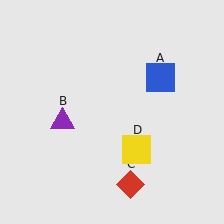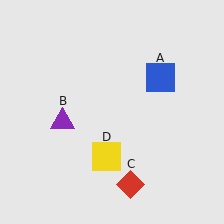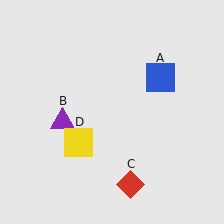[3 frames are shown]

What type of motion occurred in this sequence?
The yellow square (object D) rotated clockwise around the center of the scene.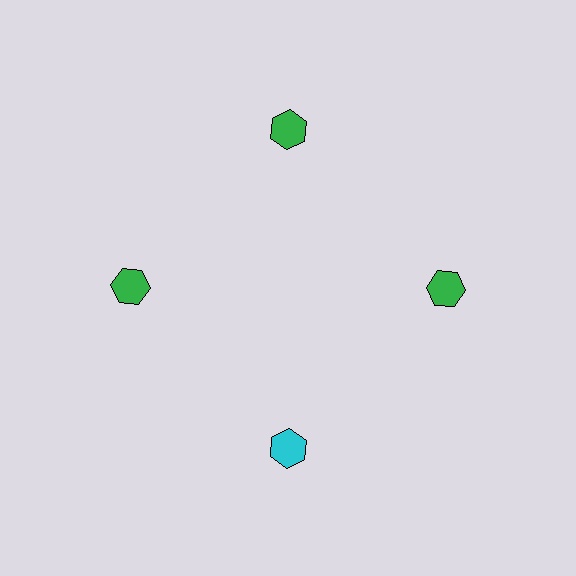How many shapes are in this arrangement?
There are 4 shapes arranged in a ring pattern.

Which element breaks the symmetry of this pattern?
The cyan hexagon at roughly the 6 o'clock position breaks the symmetry. All other shapes are green hexagons.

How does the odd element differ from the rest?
It has a different color: cyan instead of green.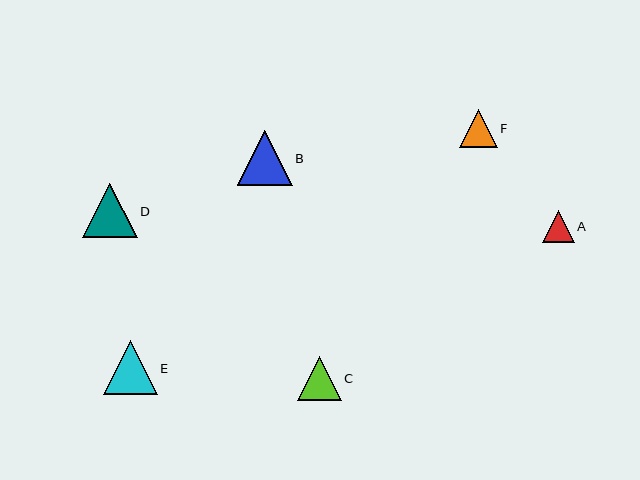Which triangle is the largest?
Triangle B is the largest with a size of approximately 55 pixels.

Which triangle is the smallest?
Triangle A is the smallest with a size of approximately 32 pixels.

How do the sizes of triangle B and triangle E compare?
Triangle B and triangle E are approximately the same size.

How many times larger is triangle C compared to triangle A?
Triangle C is approximately 1.4 times the size of triangle A.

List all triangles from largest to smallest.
From largest to smallest: B, D, E, C, F, A.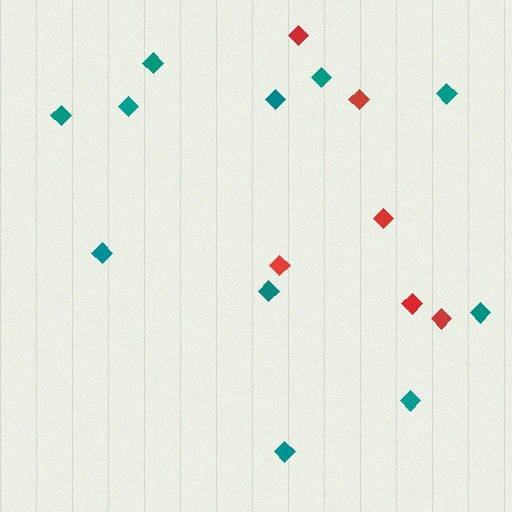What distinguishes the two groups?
There are 2 groups: one group of teal diamonds (11) and one group of red diamonds (6).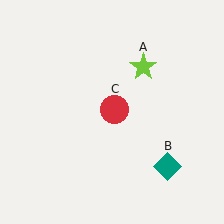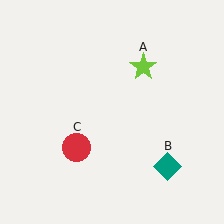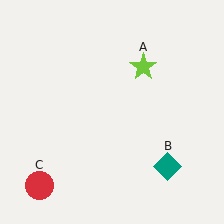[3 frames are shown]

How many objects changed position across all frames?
1 object changed position: red circle (object C).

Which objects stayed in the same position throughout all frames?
Lime star (object A) and teal diamond (object B) remained stationary.